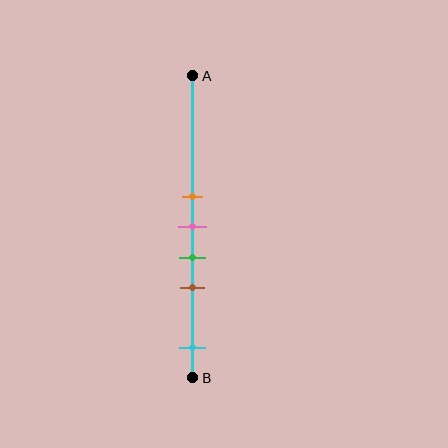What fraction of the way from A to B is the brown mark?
The brown mark is approximately 70% (0.7) of the way from A to B.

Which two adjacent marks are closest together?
The orange and pink marks are the closest adjacent pair.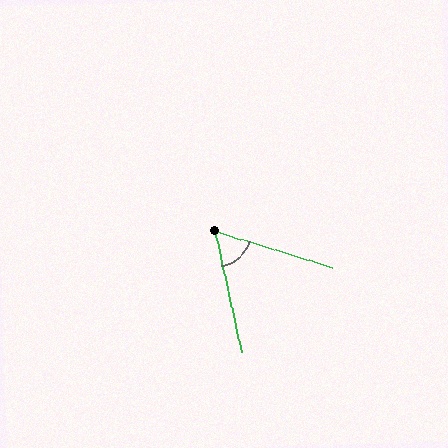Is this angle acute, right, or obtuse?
It is acute.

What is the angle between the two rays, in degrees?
Approximately 60 degrees.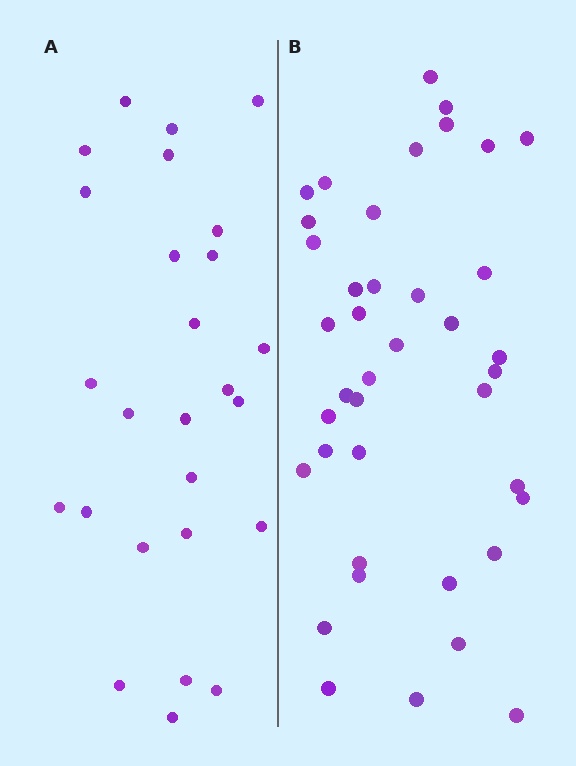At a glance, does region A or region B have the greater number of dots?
Region B (the right region) has more dots.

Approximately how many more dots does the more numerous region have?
Region B has approximately 15 more dots than region A.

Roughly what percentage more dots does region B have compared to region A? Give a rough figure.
About 55% more.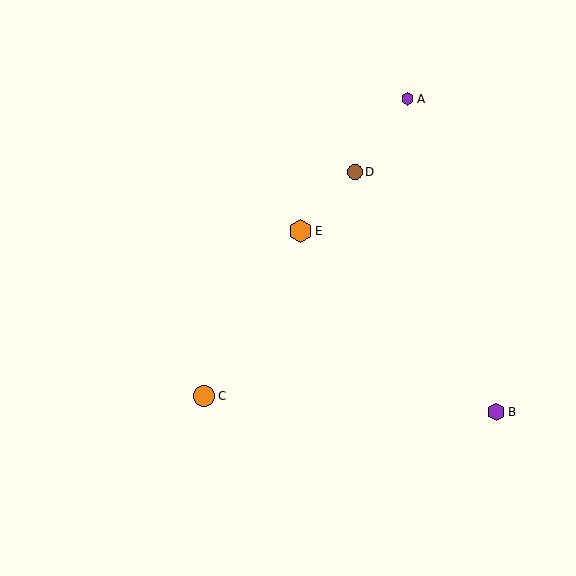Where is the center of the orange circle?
The center of the orange circle is at (204, 396).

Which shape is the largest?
The orange hexagon (labeled E) is the largest.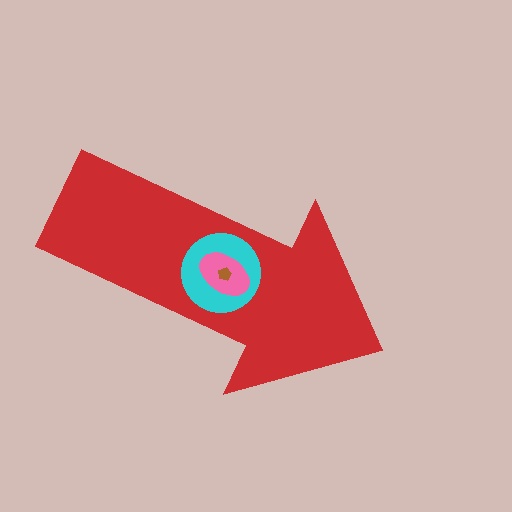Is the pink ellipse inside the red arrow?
Yes.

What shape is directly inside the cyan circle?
The pink ellipse.